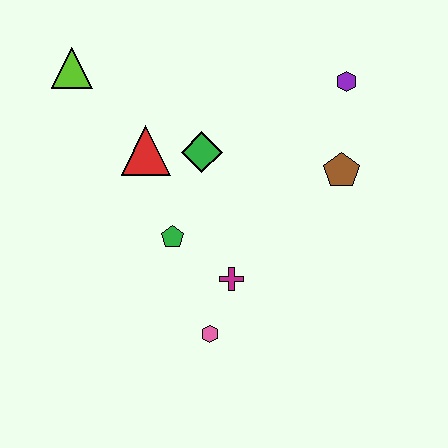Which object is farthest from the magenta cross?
The lime triangle is farthest from the magenta cross.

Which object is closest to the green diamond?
The red triangle is closest to the green diamond.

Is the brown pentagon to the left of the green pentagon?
No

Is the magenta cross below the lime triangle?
Yes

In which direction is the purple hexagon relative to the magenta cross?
The purple hexagon is above the magenta cross.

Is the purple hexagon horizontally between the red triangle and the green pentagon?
No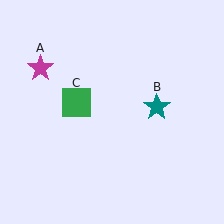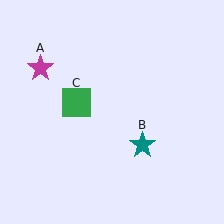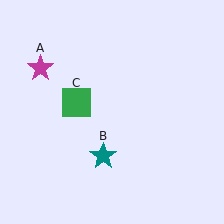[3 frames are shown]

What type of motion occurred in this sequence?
The teal star (object B) rotated clockwise around the center of the scene.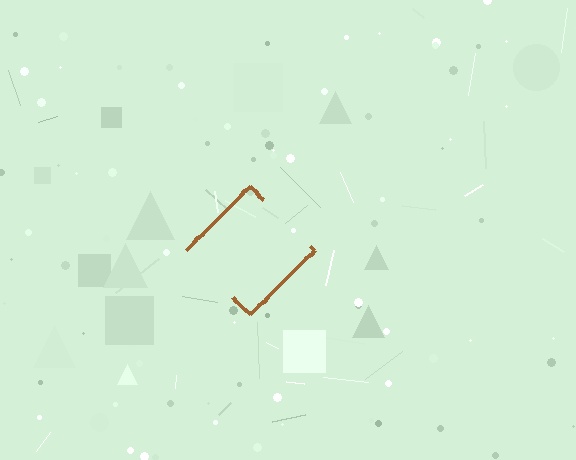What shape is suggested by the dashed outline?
The dashed outline suggests a diamond.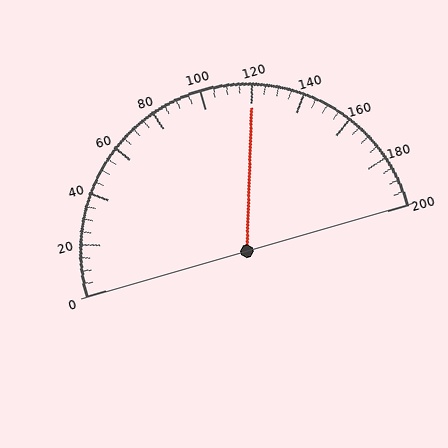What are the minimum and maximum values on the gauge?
The gauge ranges from 0 to 200.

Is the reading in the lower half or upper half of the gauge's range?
The reading is in the upper half of the range (0 to 200).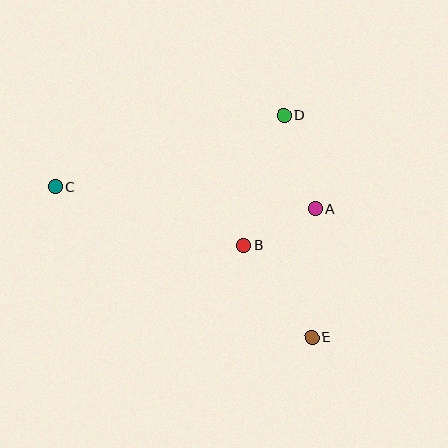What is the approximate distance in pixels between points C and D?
The distance between C and D is approximately 240 pixels.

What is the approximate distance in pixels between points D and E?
The distance between D and E is approximately 223 pixels.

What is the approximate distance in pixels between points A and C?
The distance between A and C is approximately 261 pixels.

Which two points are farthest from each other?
Points C and E are farthest from each other.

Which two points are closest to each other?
Points A and B are closest to each other.